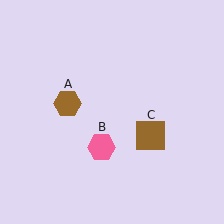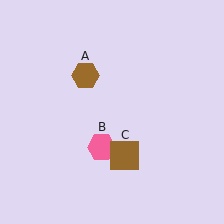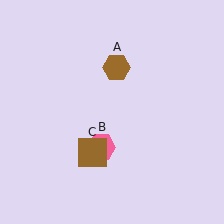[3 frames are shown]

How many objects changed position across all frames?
2 objects changed position: brown hexagon (object A), brown square (object C).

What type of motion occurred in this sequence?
The brown hexagon (object A), brown square (object C) rotated clockwise around the center of the scene.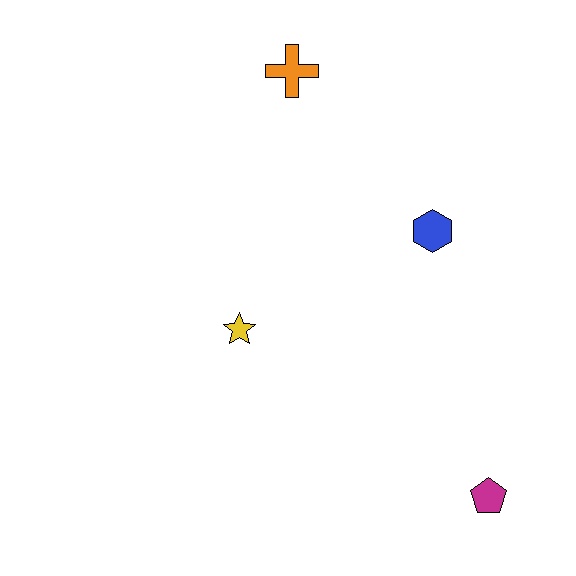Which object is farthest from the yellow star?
The magenta pentagon is farthest from the yellow star.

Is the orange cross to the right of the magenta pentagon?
No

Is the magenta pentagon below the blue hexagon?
Yes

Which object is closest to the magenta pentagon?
The blue hexagon is closest to the magenta pentagon.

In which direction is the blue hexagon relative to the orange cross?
The blue hexagon is below the orange cross.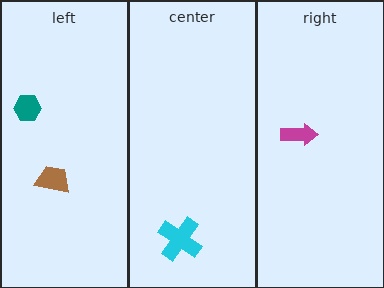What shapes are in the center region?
The cyan cross.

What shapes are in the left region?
The teal hexagon, the brown trapezoid.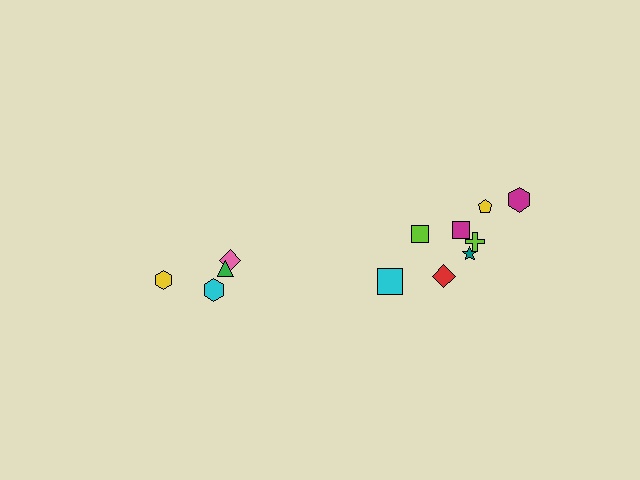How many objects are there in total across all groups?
There are 12 objects.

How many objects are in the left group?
There are 4 objects.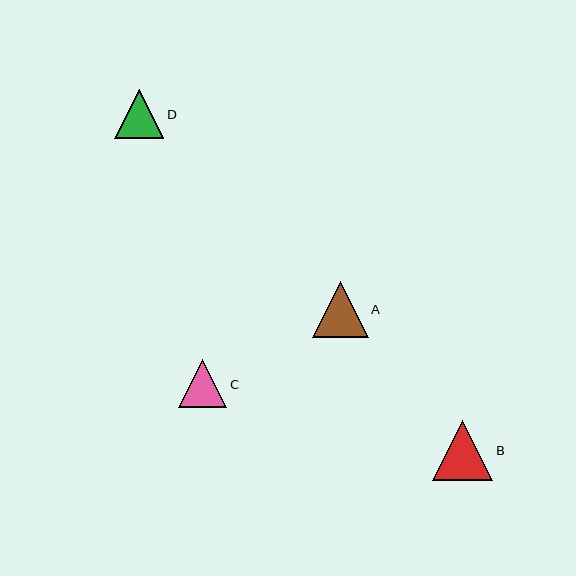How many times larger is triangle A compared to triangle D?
Triangle A is approximately 1.1 times the size of triangle D.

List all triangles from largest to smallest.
From largest to smallest: B, A, D, C.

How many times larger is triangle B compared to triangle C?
Triangle B is approximately 1.2 times the size of triangle C.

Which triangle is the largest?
Triangle B is the largest with a size of approximately 60 pixels.